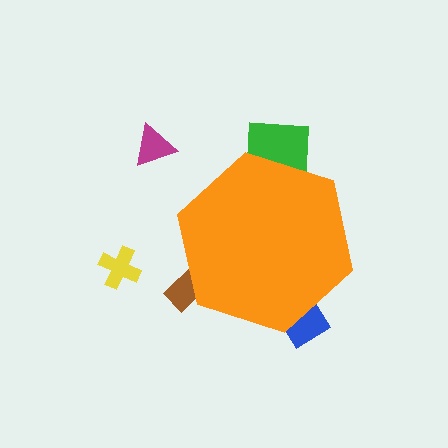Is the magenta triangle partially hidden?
No, the magenta triangle is fully visible.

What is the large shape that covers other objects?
An orange hexagon.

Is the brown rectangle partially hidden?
Yes, the brown rectangle is partially hidden behind the orange hexagon.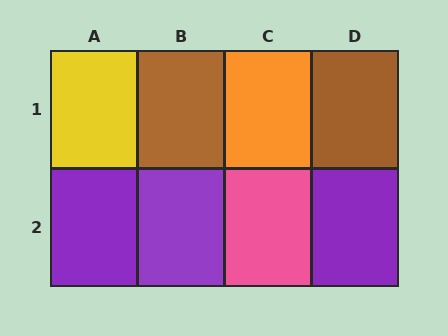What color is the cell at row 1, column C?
Orange.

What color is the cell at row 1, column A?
Yellow.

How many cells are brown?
2 cells are brown.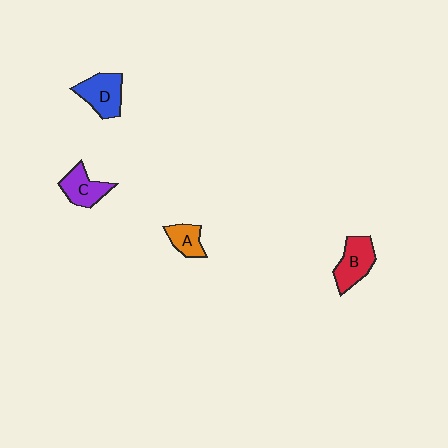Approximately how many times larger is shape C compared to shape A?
Approximately 1.4 times.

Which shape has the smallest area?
Shape A (orange).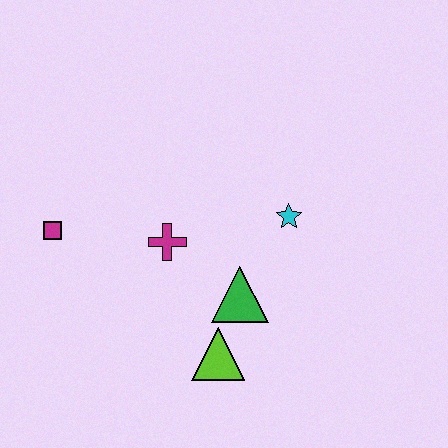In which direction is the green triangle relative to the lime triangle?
The green triangle is above the lime triangle.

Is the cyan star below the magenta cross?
No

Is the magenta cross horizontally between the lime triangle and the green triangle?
No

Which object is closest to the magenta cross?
The green triangle is closest to the magenta cross.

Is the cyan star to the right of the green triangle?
Yes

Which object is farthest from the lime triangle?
The magenta square is farthest from the lime triangle.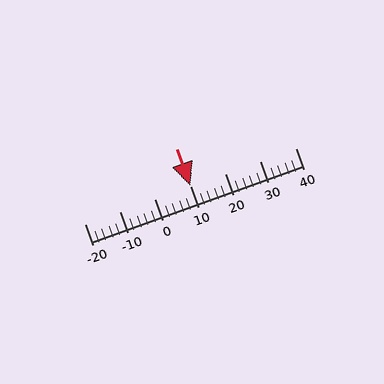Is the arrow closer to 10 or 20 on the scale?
The arrow is closer to 10.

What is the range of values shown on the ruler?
The ruler shows values from -20 to 40.